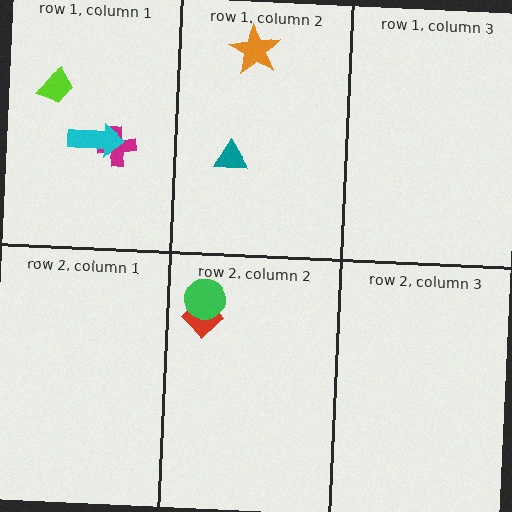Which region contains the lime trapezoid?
The row 1, column 1 region.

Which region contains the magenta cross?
The row 1, column 1 region.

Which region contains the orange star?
The row 1, column 2 region.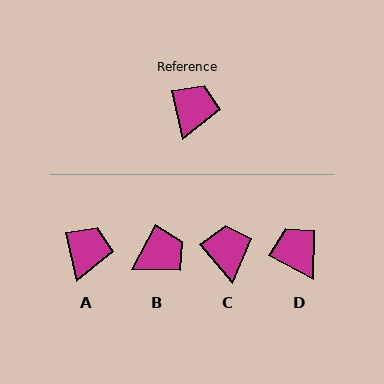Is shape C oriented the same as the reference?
No, it is off by about 28 degrees.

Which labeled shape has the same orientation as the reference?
A.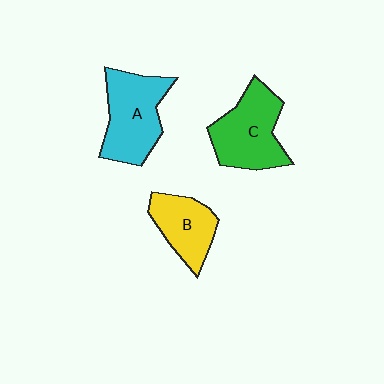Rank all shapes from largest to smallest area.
From largest to smallest: A (cyan), C (green), B (yellow).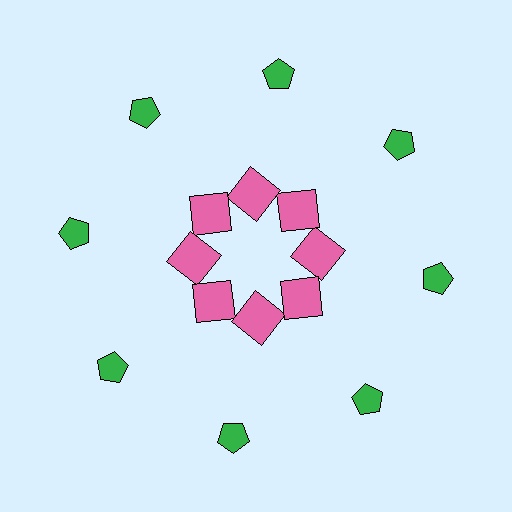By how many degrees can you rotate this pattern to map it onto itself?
The pattern maps onto itself every 45 degrees of rotation.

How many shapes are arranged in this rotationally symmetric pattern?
There are 16 shapes, arranged in 8 groups of 2.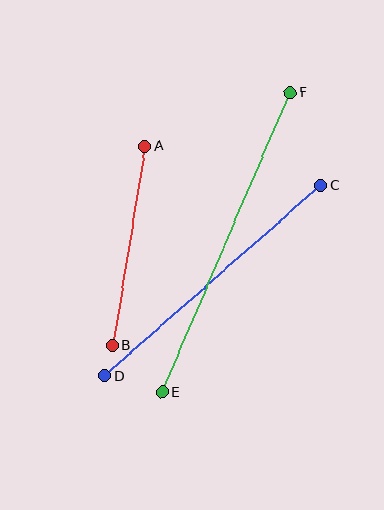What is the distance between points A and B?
The distance is approximately 202 pixels.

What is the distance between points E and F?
The distance is approximately 325 pixels.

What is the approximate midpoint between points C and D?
The midpoint is at approximately (213, 281) pixels.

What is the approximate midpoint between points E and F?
The midpoint is at approximately (226, 243) pixels.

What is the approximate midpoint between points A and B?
The midpoint is at approximately (129, 246) pixels.